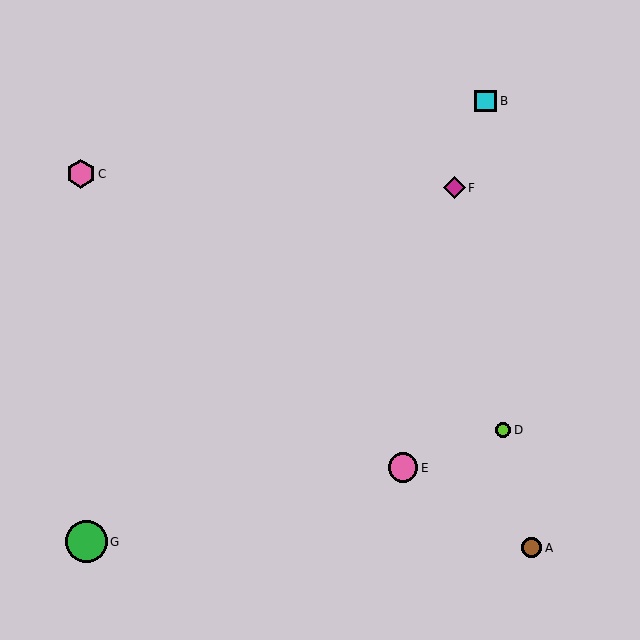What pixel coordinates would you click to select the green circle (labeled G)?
Click at (86, 542) to select the green circle G.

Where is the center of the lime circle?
The center of the lime circle is at (503, 430).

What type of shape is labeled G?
Shape G is a green circle.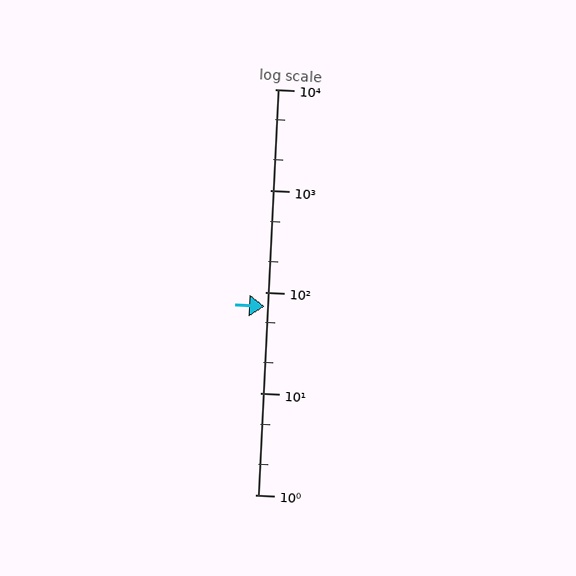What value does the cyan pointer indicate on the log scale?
The pointer indicates approximately 72.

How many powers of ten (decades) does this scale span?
The scale spans 4 decades, from 1 to 10000.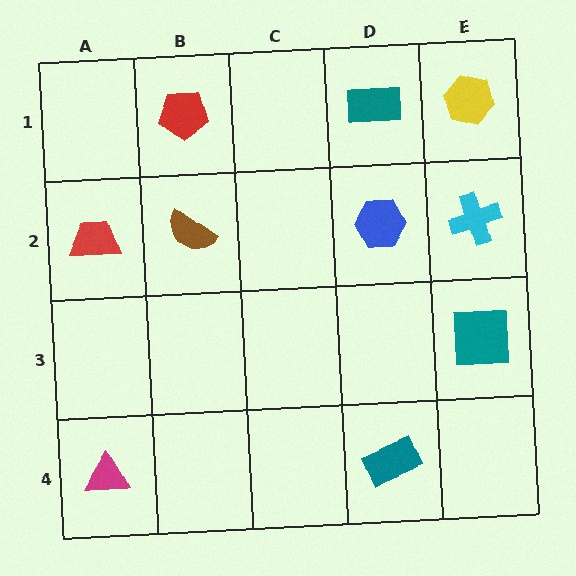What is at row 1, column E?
A yellow hexagon.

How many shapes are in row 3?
1 shape.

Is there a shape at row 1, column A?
No, that cell is empty.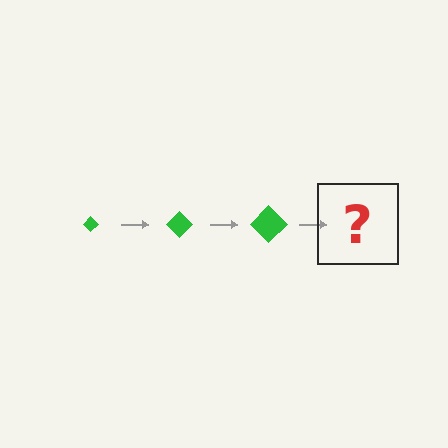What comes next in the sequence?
The next element should be a green diamond, larger than the previous one.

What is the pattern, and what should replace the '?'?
The pattern is that the diamond gets progressively larger each step. The '?' should be a green diamond, larger than the previous one.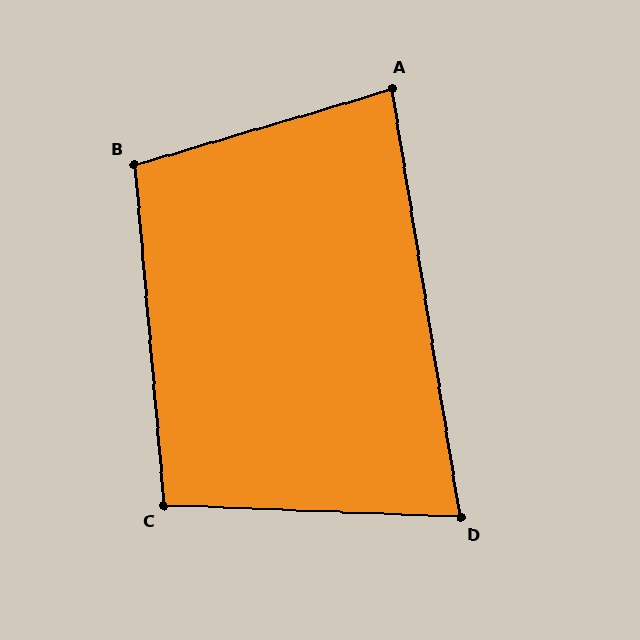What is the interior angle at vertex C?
Approximately 97 degrees (obtuse).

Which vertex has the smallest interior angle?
D, at approximately 79 degrees.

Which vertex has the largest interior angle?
B, at approximately 101 degrees.